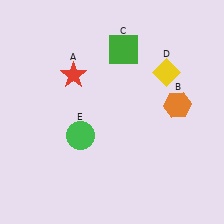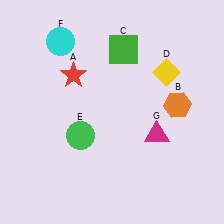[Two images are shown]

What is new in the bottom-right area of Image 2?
A magenta triangle (G) was added in the bottom-right area of Image 2.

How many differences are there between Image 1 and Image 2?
There are 2 differences between the two images.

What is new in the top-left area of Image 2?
A cyan circle (F) was added in the top-left area of Image 2.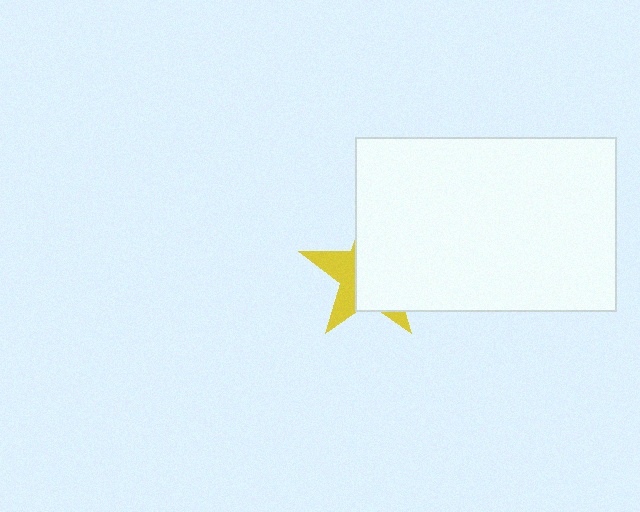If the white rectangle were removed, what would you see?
You would see the complete yellow star.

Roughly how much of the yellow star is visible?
A small part of it is visible (roughly 36%).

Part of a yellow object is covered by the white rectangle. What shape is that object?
It is a star.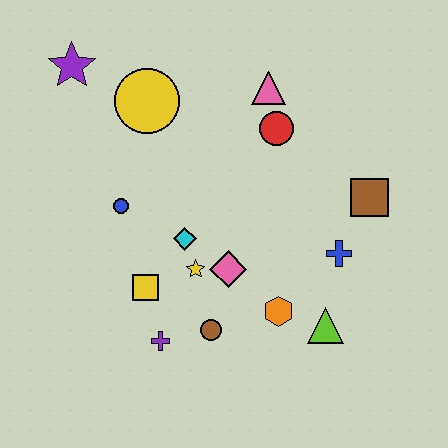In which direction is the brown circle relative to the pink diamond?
The brown circle is below the pink diamond.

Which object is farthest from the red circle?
The purple cross is farthest from the red circle.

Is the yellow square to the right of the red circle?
No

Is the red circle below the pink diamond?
No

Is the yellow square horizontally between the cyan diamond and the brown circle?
No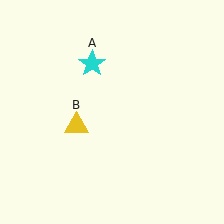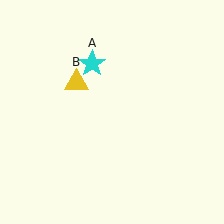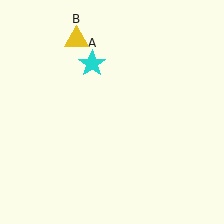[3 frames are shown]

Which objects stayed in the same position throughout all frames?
Cyan star (object A) remained stationary.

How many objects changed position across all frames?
1 object changed position: yellow triangle (object B).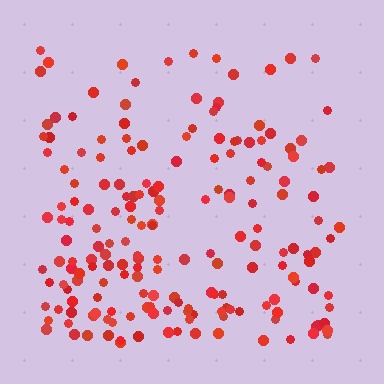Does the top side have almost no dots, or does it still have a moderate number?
Still a moderate number, just noticeably fewer than the bottom.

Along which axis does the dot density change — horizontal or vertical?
Vertical.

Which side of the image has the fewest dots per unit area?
The top.